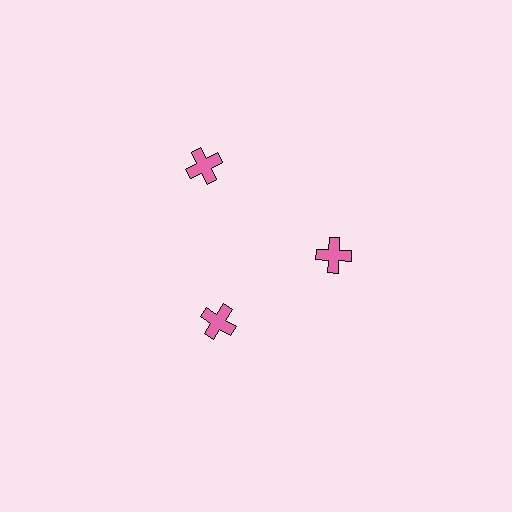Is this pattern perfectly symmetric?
No. The 3 pink crosses are arranged in a ring, but one element near the 11 o'clock position is pushed outward from the center, breaking the 3-fold rotational symmetry.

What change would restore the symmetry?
The symmetry would be restored by moving it inward, back onto the ring so that all 3 crosses sit at equal angles and equal distance from the center.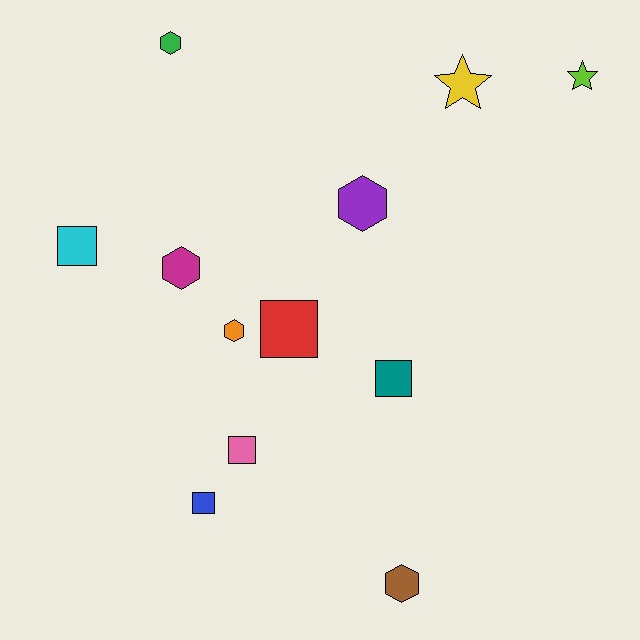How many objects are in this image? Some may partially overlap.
There are 12 objects.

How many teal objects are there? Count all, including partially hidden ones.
There is 1 teal object.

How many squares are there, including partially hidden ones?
There are 5 squares.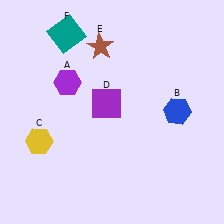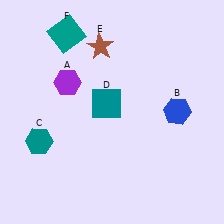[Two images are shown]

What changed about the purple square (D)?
In Image 1, D is purple. In Image 2, it changed to teal.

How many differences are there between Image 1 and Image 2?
There are 2 differences between the two images.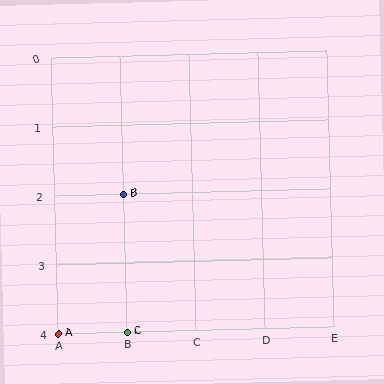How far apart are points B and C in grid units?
Points B and C are 2 rows apart.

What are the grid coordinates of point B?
Point B is at grid coordinates (B, 2).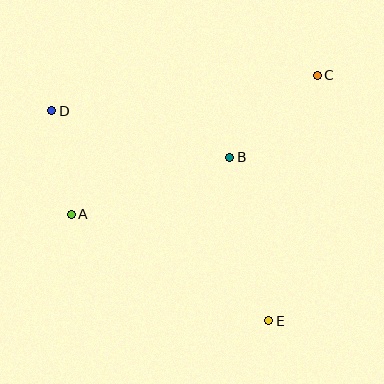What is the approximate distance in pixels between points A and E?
The distance between A and E is approximately 225 pixels.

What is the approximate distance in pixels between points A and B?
The distance between A and B is approximately 169 pixels.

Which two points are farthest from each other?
Points D and E are farthest from each other.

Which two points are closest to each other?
Points A and D are closest to each other.